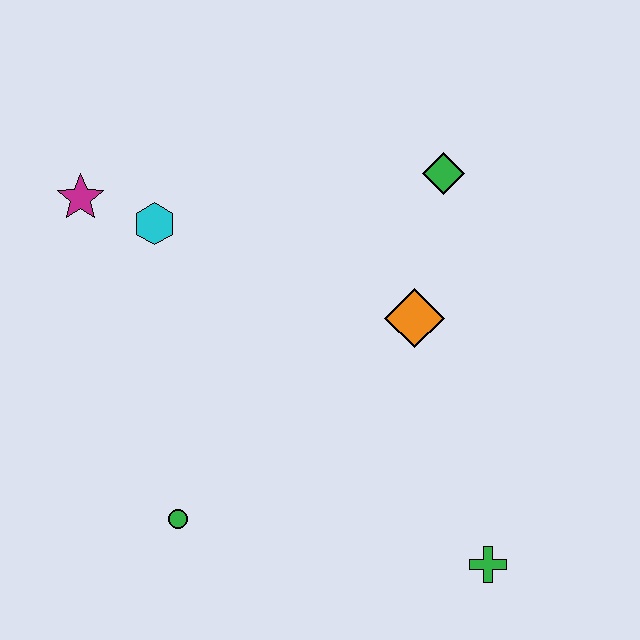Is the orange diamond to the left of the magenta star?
No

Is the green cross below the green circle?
Yes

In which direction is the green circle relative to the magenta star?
The green circle is below the magenta star.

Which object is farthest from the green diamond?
The green circle is farthest from the green diamond.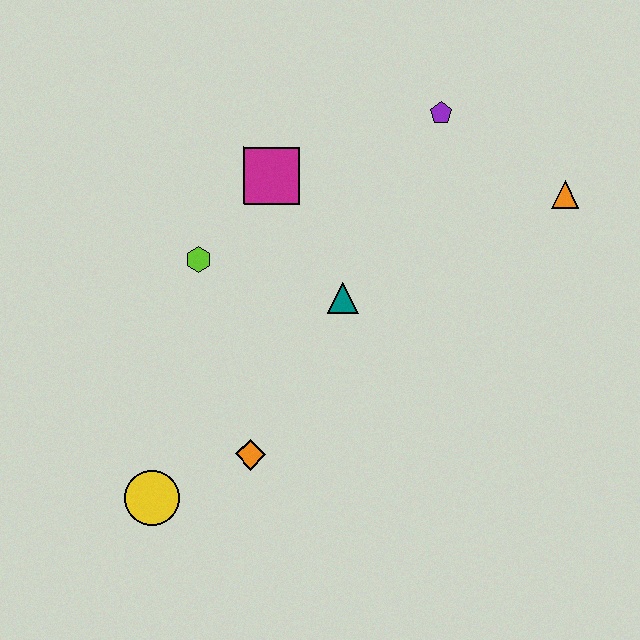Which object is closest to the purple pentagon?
The orange triangle is closest to the purple pentagon.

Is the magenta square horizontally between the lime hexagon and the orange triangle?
Yes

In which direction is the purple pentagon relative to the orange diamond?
The purple pentagon is above the orange diamond.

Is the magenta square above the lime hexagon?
Yes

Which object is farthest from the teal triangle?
The yellow circle is farthest from the teal triangle.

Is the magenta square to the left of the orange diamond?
No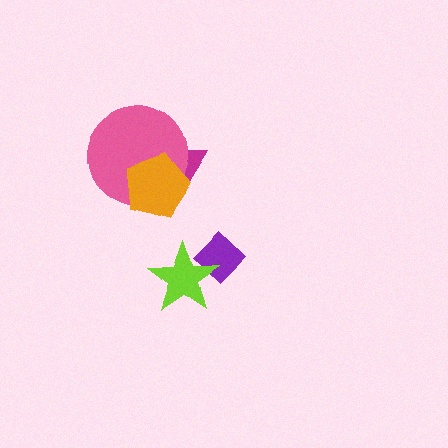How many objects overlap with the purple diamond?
1 object overlaps with the purple diamond.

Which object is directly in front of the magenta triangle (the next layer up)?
The pink circle is directly in front of the magenta triangle.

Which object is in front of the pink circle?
The orange pentagon is in front of the pink circle.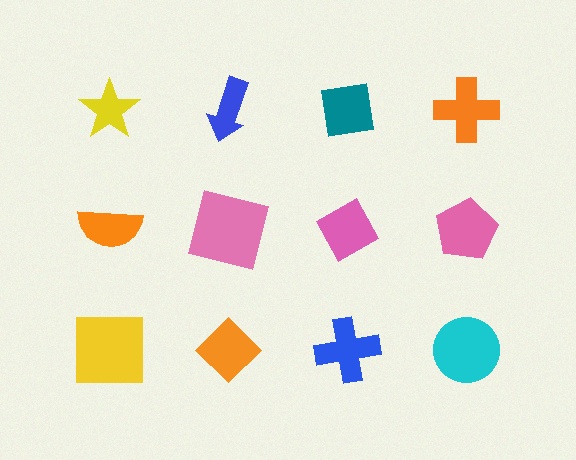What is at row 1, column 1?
A yellow star.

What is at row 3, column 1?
A yellow square.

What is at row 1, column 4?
An orange cross.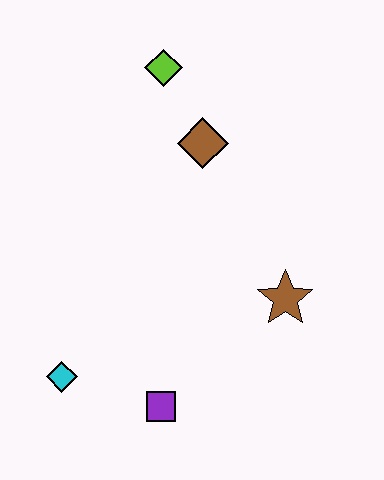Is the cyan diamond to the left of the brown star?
Yes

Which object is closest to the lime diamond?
The brown diamond is closest to the lime diamond.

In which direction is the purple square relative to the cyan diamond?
The purple square is to the right of the cyan diamond.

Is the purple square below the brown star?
Yes